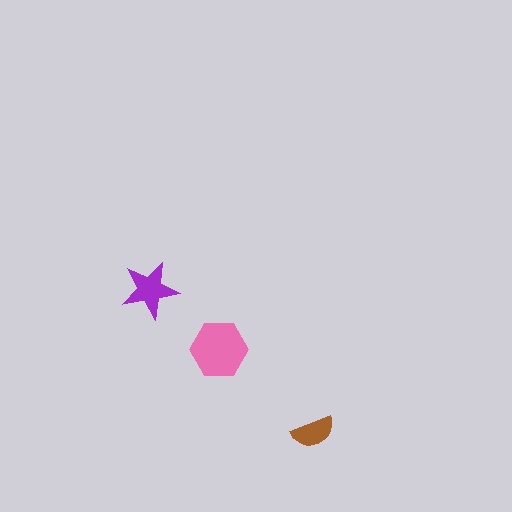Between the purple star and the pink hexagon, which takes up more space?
The pink hexagon.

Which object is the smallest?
The brown semicircle.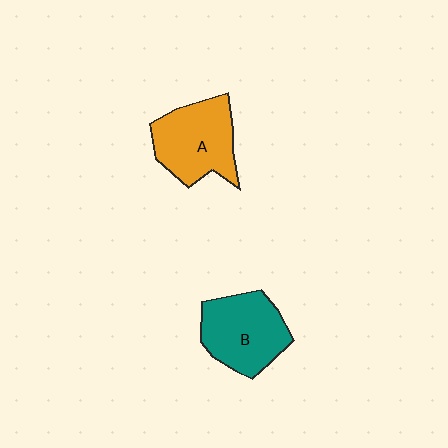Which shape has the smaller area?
Shape B (teal).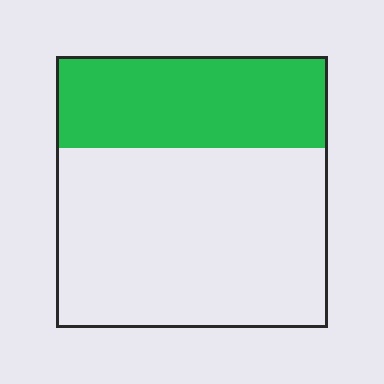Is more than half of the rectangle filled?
No.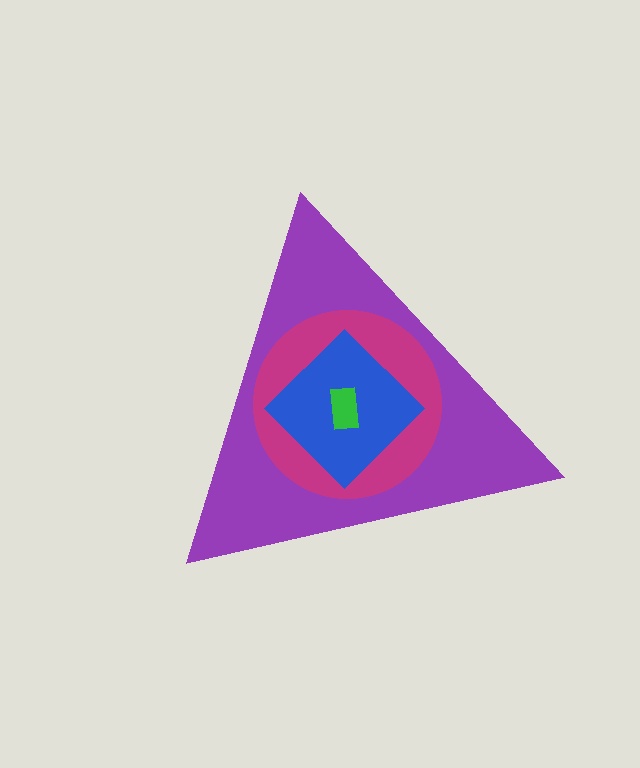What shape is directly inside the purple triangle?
The magenta circle.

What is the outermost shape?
The purple triangle.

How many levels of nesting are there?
4.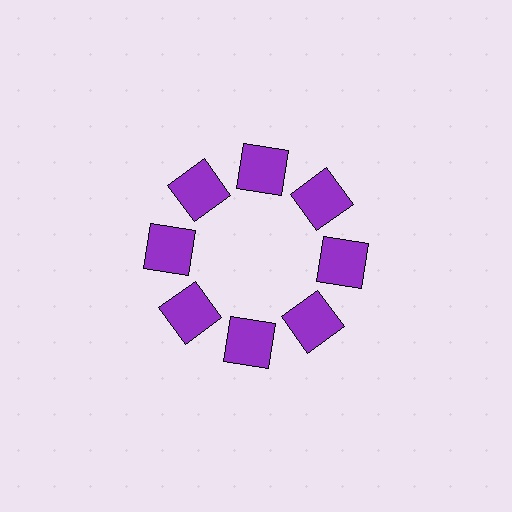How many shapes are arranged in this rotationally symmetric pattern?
There are 8 shapes, arranged in 8 groups of 1.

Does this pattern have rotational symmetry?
Yes, this pattern has 8-fold rotational symmetry. It looks the same after rotating 45 degrees around the center.